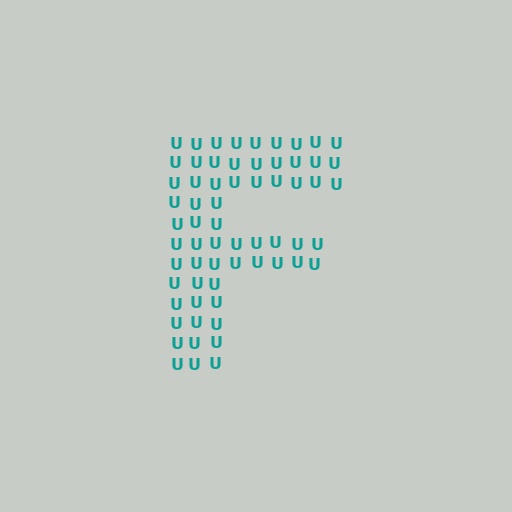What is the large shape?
The large shape is the letter F.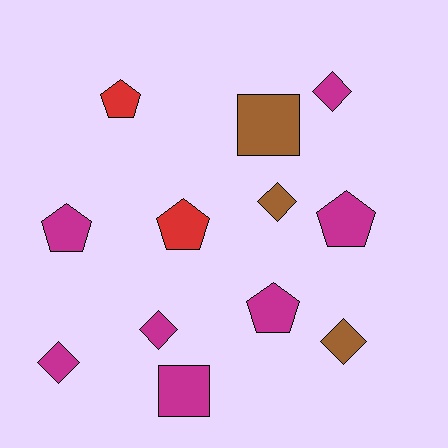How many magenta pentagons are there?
There are 3 magenta pentagons.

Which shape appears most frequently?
Pentagon, with 5 objects.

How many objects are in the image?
There are 12 objects.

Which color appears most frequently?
Magenta, with 7 objects.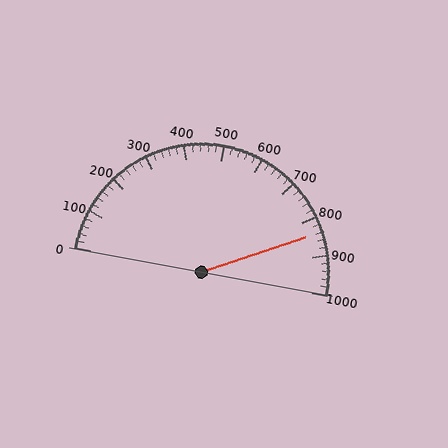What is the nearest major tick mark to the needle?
The nearest major tick mark is 800.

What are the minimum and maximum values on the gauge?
The gauge ranges from 0 to 1000.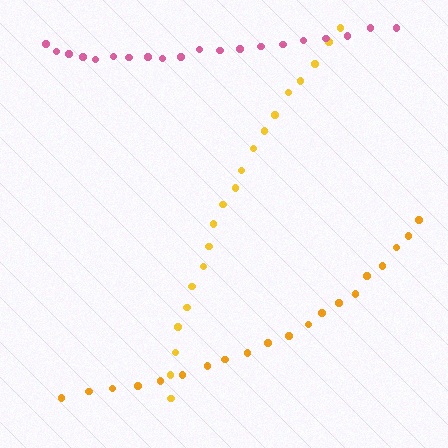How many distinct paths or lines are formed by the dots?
There are 3 distinct paths.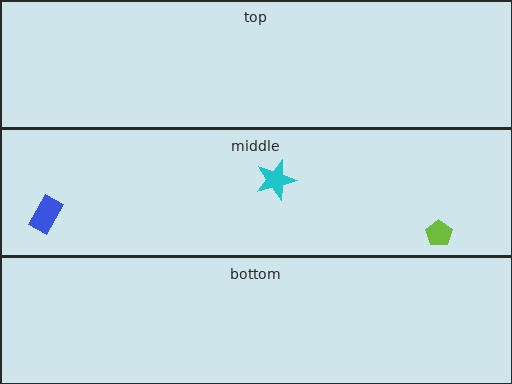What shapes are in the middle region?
The lime pentagon, the cyan star, the blue rectangle.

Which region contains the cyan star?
The middle region.